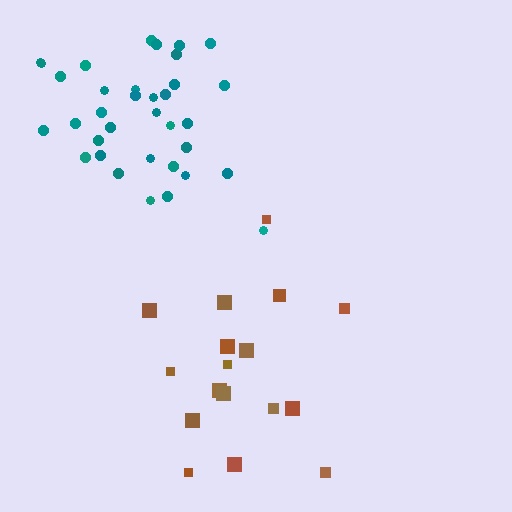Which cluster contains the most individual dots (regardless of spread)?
Teal (35).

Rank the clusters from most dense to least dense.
teal, brown.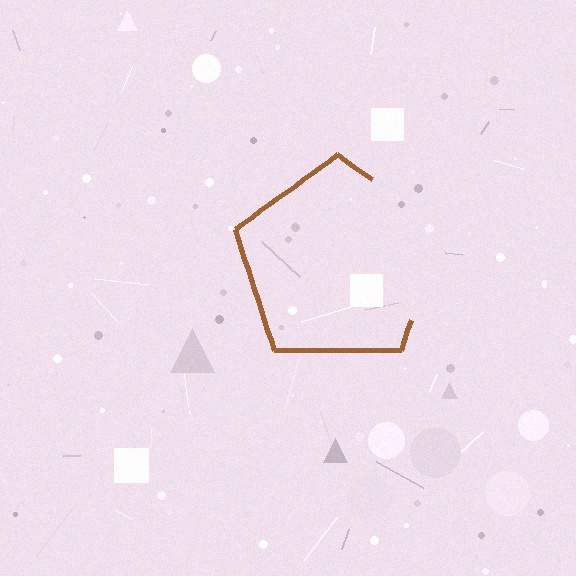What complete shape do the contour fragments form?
The contour fragments form a pentagon.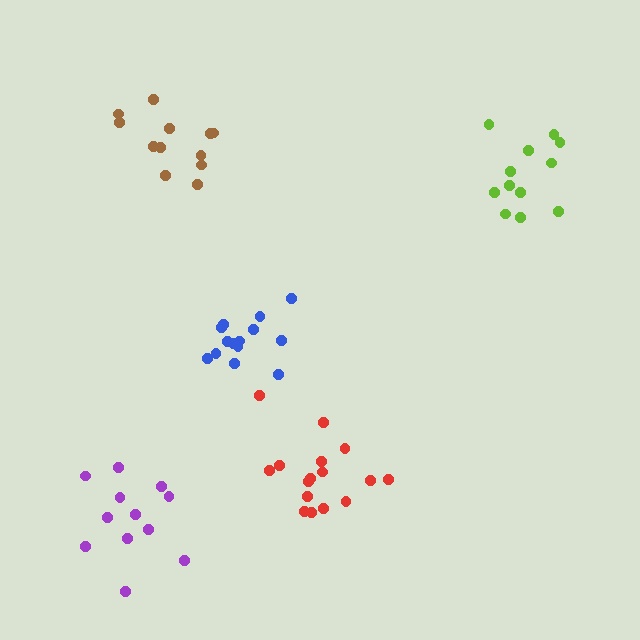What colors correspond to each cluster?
The clusters are colored: purple, brown, lime, red, blue.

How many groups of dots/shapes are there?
There are 5 groups.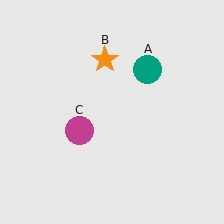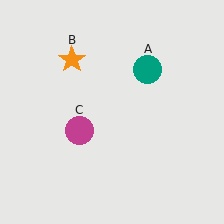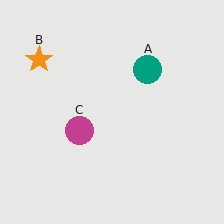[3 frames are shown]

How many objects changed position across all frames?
1 object changed position: orange star (object B).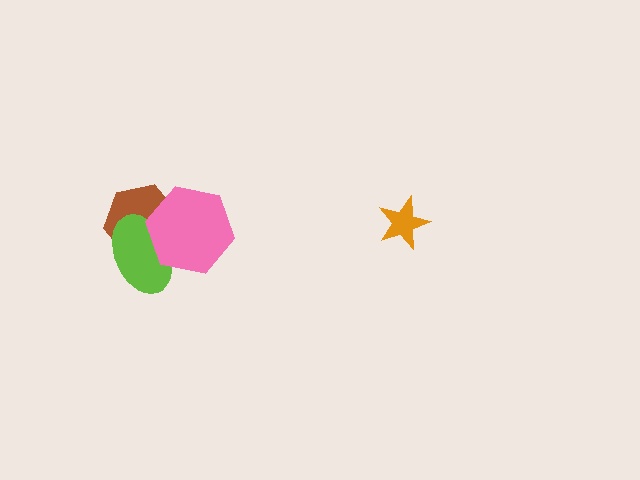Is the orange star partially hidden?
No, no other shape covers it.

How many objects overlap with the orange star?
0 objects overlap with the orange star.